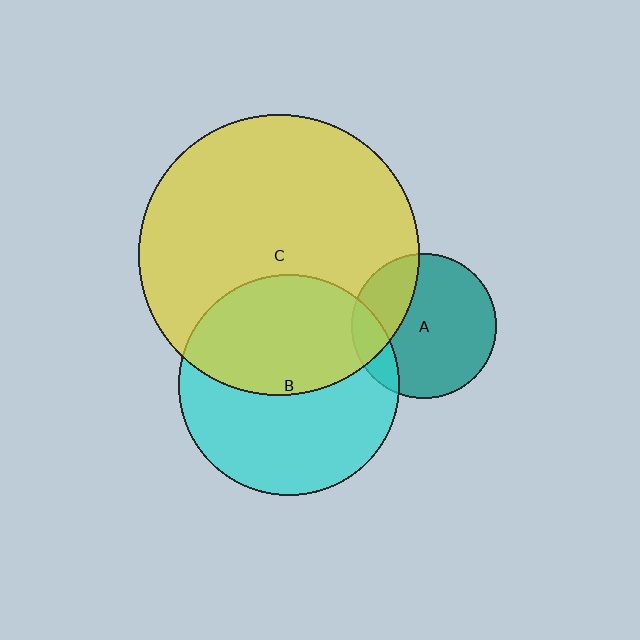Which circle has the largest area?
Circle C (yellow).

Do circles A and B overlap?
Yes.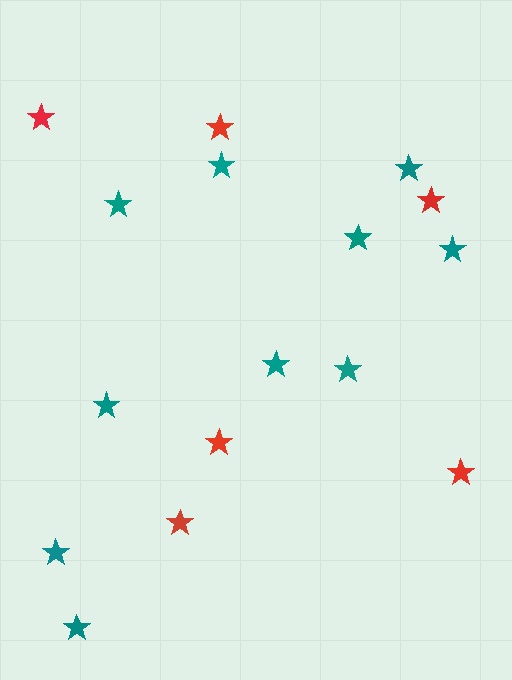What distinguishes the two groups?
There are 2 groups: one group of red stars (6) and one group of teal stars (10).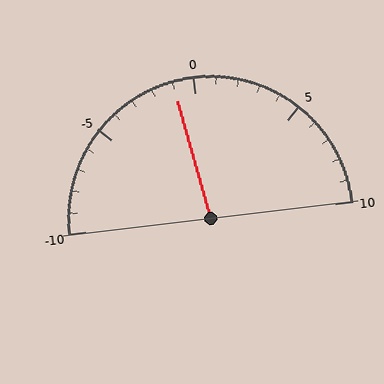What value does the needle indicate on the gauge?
The needle indicates approximately -1.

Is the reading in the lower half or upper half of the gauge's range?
The reading is in the lower half of the range (-10 to 10).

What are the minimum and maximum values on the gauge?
The gauge ranges from -10 to 10.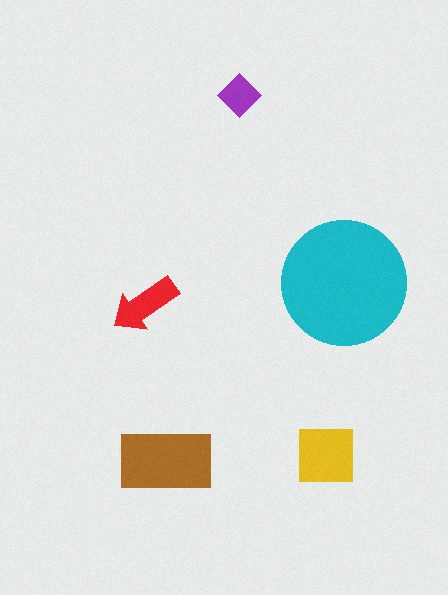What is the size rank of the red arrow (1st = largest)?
4th.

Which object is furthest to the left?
The red arrow is leftmost.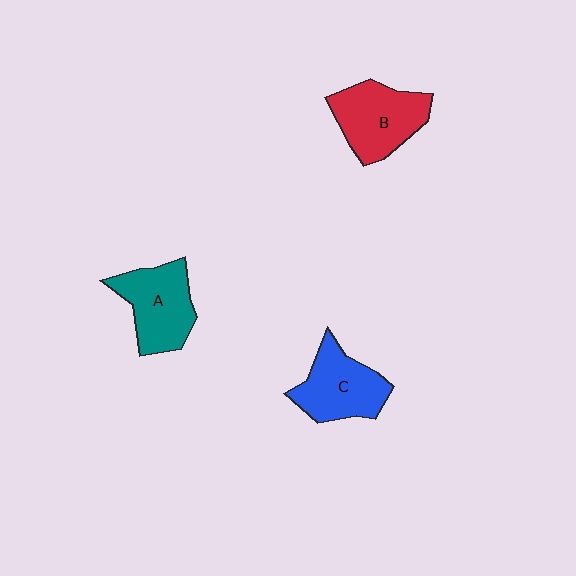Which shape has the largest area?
Shape B (red).